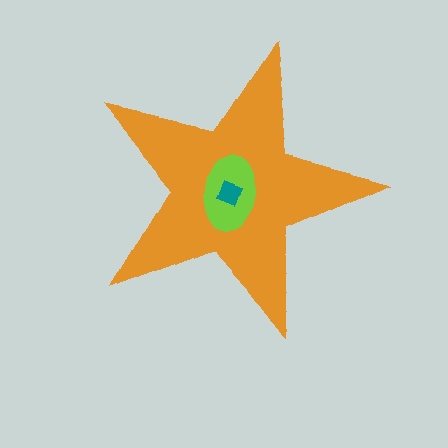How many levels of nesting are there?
3.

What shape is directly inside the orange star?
The lime ellipse.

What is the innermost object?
The teal square.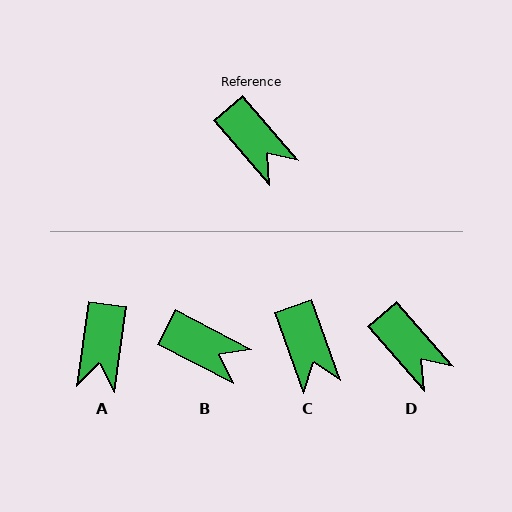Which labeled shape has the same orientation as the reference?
D.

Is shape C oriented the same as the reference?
No, it is off by about 22 degrees.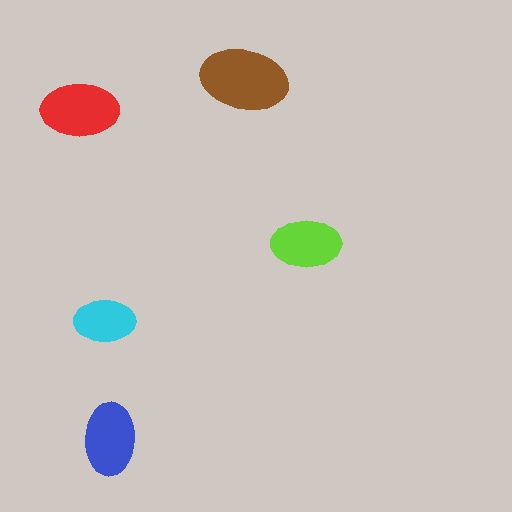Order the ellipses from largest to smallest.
the brown one, the red one, the blue one, the lime one, the cyan one.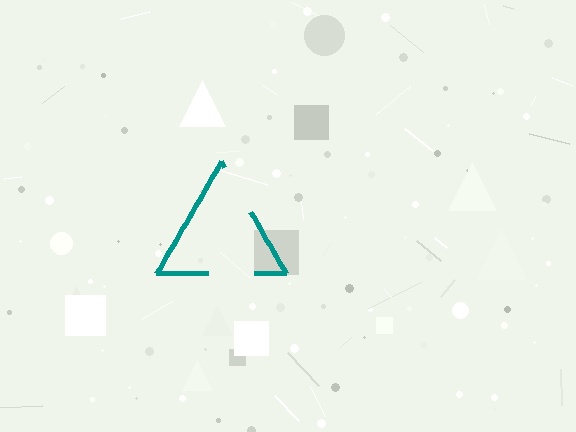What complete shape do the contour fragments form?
The contour fragments form a triangle.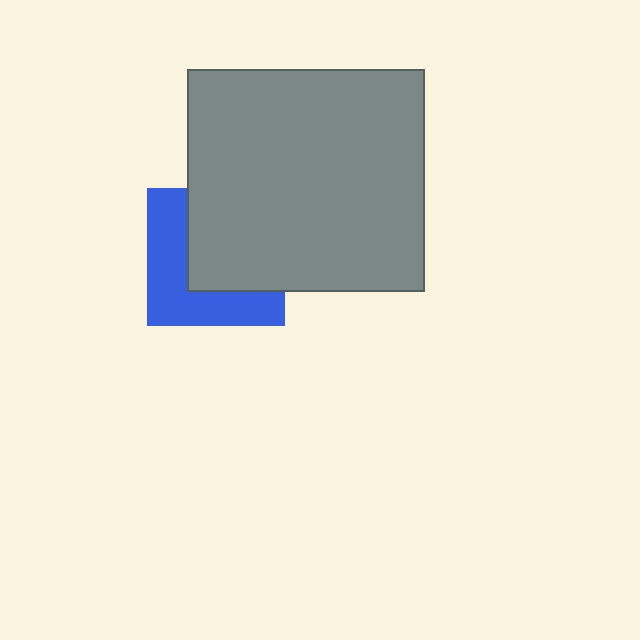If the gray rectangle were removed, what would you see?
You would see the complete blue square.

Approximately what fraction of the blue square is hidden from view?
Roughly 54% of the blue square is hidden behind the gray rectangle.